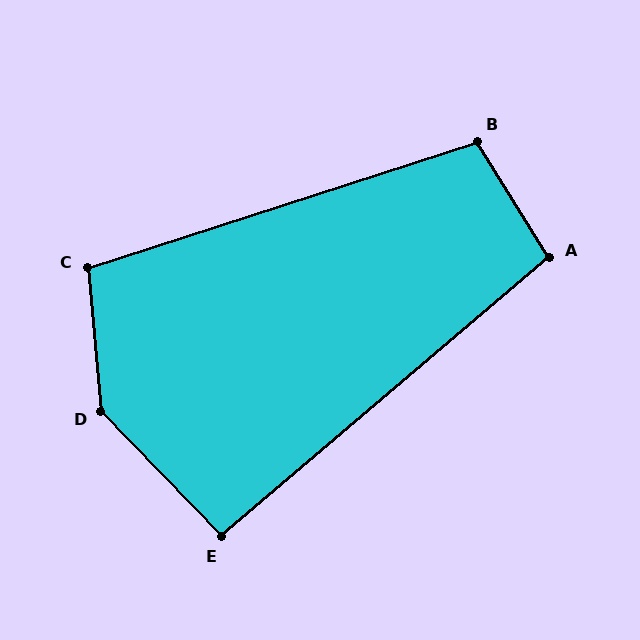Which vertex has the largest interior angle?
D, at approximately 141 degrees.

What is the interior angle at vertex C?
Approximately 103 degrees (obtuse).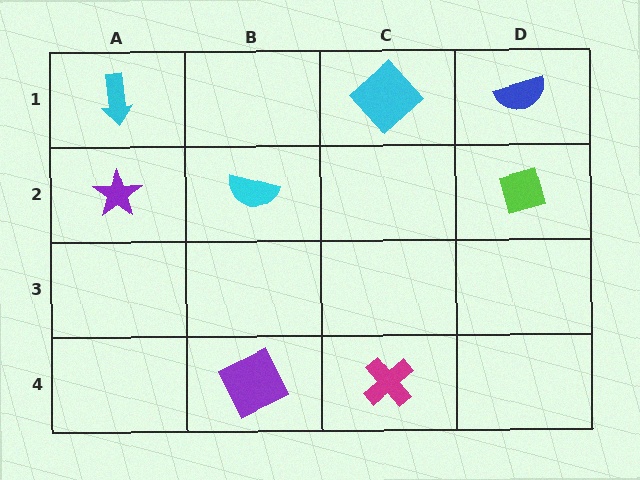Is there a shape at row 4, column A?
No, that cell is empty.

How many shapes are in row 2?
3 shapes.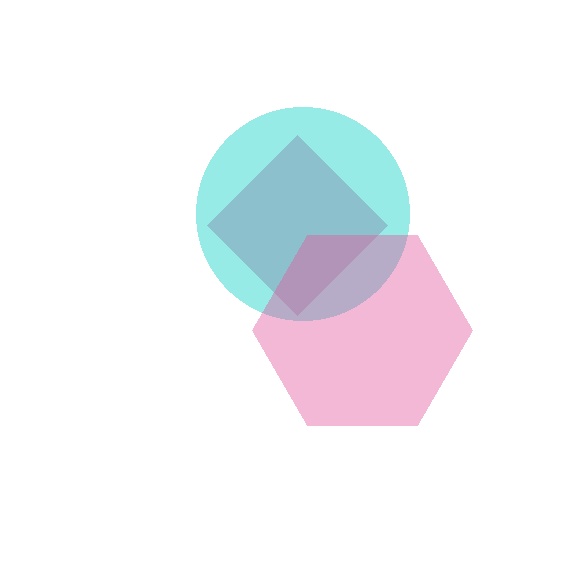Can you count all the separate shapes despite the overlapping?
Yes, there are 3 separate shapes.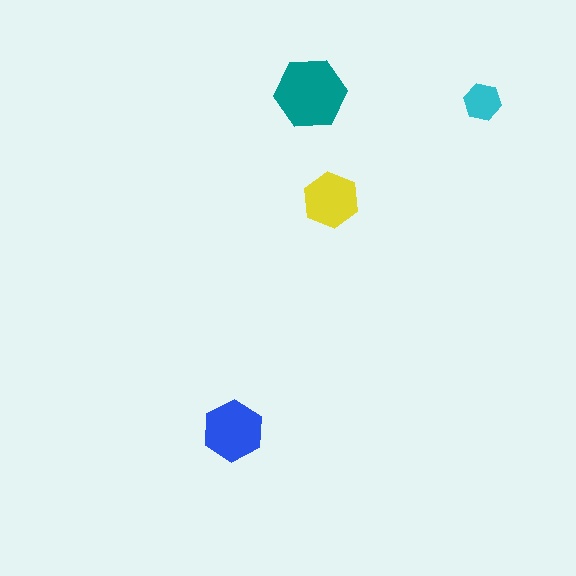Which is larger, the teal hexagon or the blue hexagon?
The teal one.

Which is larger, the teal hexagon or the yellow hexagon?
The teal one.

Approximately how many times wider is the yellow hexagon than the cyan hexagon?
About 1.5 times wider.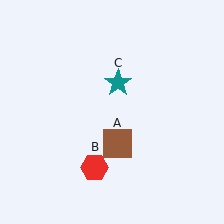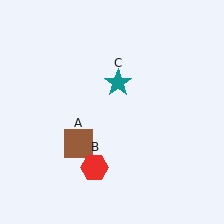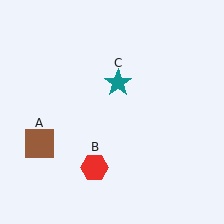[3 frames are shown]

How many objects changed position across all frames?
1 object changed position: brown square (object A).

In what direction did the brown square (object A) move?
The brown square (object A) moved left.